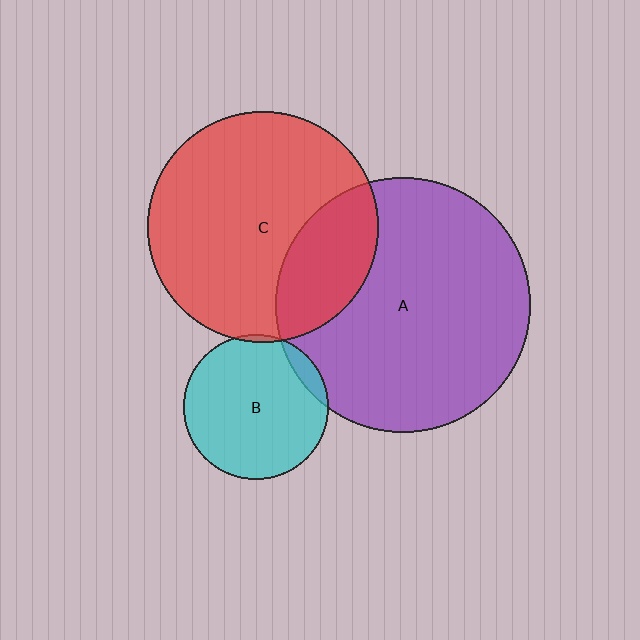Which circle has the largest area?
Circle A (purple).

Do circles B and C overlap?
Yes.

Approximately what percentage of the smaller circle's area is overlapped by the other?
Approximately 5%.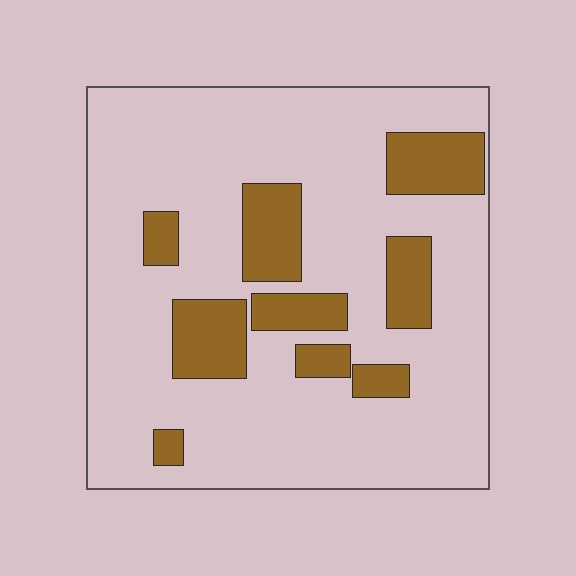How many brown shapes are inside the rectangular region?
9.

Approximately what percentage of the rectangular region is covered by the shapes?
Approximately 20%.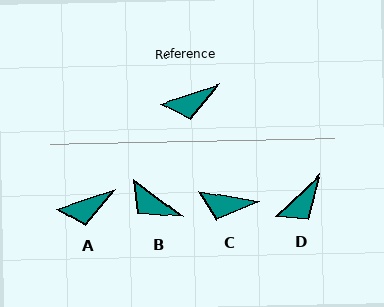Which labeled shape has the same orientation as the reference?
A.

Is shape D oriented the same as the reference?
No, it is off by about 25 degrees.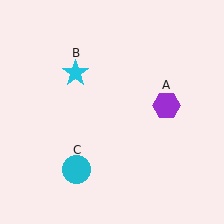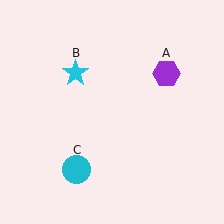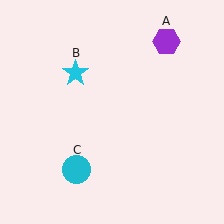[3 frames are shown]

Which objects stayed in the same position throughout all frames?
Cyan star (object B) and cyan circle (object C) remained stationary.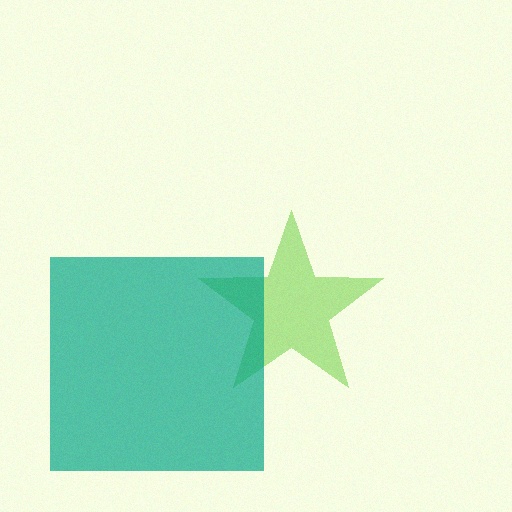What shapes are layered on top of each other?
The layered shapes are: a lime star, a teal square.